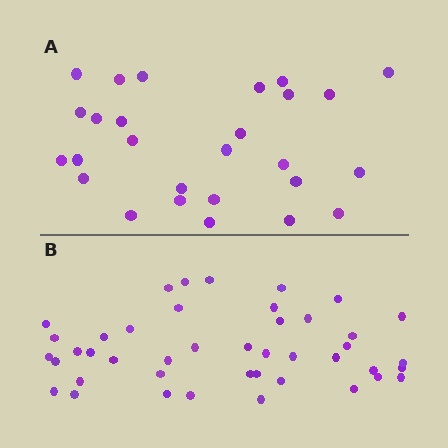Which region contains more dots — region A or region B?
Region B (the bottom region) has more dots.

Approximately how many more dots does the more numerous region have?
Region B has approximately 15 more dots than region A.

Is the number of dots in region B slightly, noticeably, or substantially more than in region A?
Region B has substantially more. The ratio is roughly 1.6 to 1.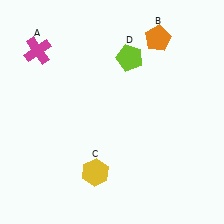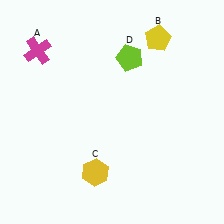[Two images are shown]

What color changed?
The pentagon (B) changed from orange in Image 1 to yellow in Image 2.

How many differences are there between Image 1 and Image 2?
There is 1 difference between the two images.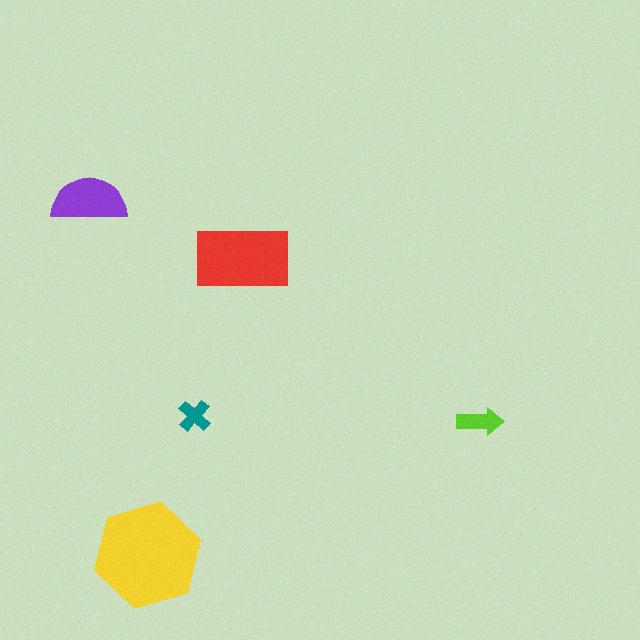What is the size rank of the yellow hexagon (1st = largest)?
1st.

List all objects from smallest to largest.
The teal cross, the lime arrow, the purple semicircle, the red rectangle, the yellow hexagon.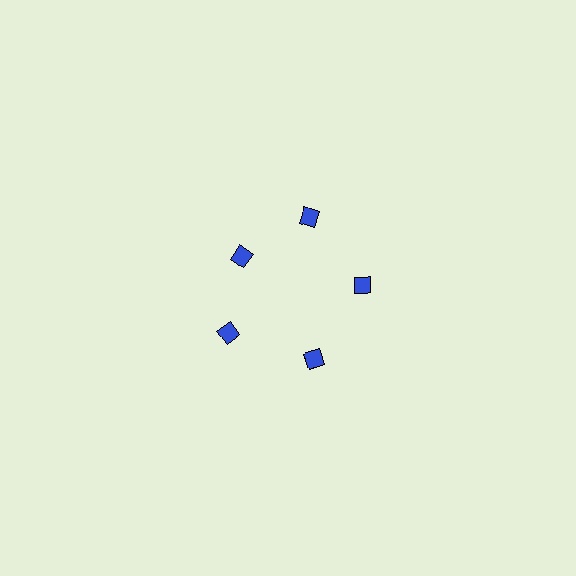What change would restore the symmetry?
The symmetry would be restored by moving it outward, back onto the ring so that all 5 diamonds sit at equal angles and equal distance from the center.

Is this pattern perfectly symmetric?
No. The 5 blue diamonds are arranged in a ring, but one element near the 10 o'clock position is pulled inward toward the center, breaking the 5-fold rotational symmetry.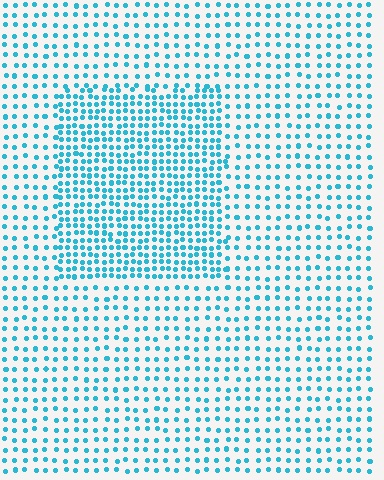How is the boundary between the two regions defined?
The boundary is defined by a change in element density (approximately 2.0x ratio). All elements are the same color, size, and shape.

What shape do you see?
I see a rectangle.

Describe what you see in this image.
The image contains small cyan elements arranged at two different densities. A rectangle-shaped region is visible where the elements are more densely packed than the surrounding area.